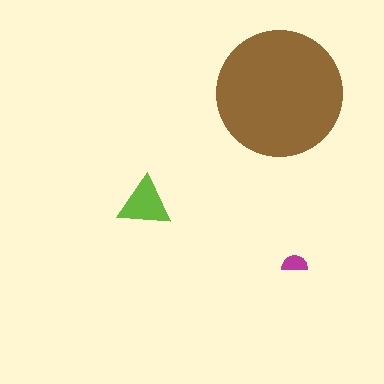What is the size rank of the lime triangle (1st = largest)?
2nd.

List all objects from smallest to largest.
The magenta semicircle, the lime triangle, the brown circle.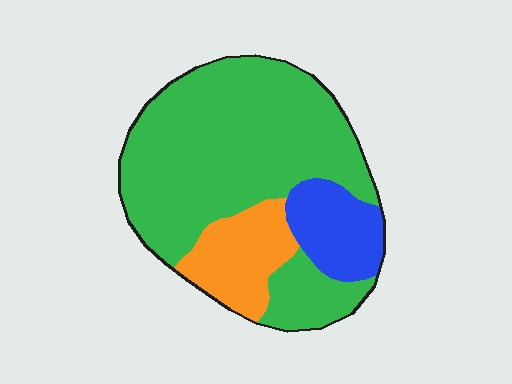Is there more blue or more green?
Green.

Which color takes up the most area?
Green, at roughly 70%.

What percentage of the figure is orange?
Orange takes up less than a quarter of the figure.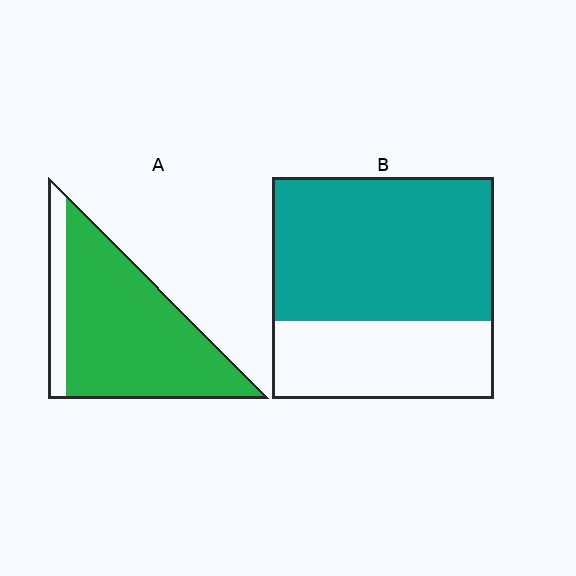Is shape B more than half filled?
Yes.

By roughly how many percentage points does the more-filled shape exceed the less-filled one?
By roughly 20 percentage points (A over B).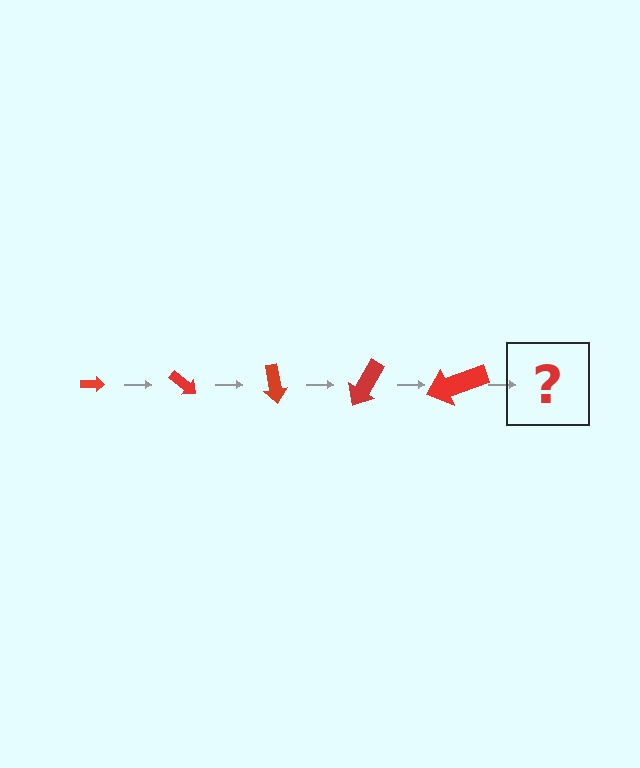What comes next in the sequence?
The next element should be an arrow, larger than the previous one and rotated 200 degrees from the start.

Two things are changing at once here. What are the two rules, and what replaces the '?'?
The two rules are that the arrow grows larger each step and it rotates 40 degrees each step. The '?' should be an arrow, larger than the previous one and rotated 200 degrees from the start.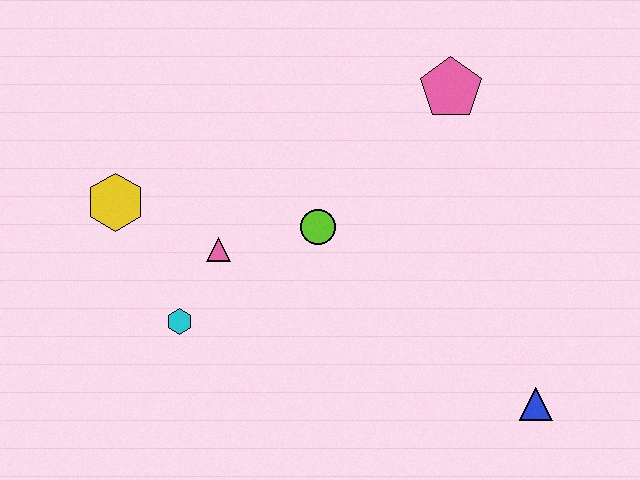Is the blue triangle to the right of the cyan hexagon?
Yes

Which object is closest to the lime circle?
The pink triangle is closest to the lime circle.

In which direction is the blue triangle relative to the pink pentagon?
The blue triangle is below the pink pentagon.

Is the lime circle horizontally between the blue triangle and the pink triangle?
Yes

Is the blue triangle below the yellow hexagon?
Yes